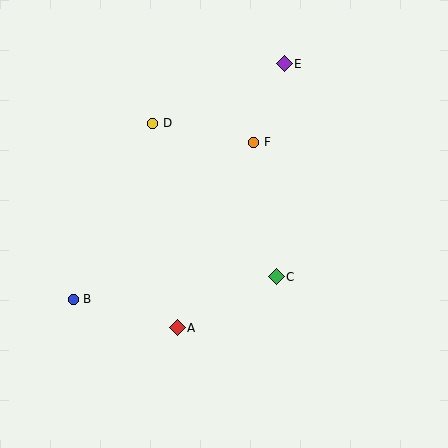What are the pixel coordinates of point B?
Point B is at (73, 299).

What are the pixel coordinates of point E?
Point E is at (284, 64).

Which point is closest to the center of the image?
Point C at (276, 277) is closest to the center.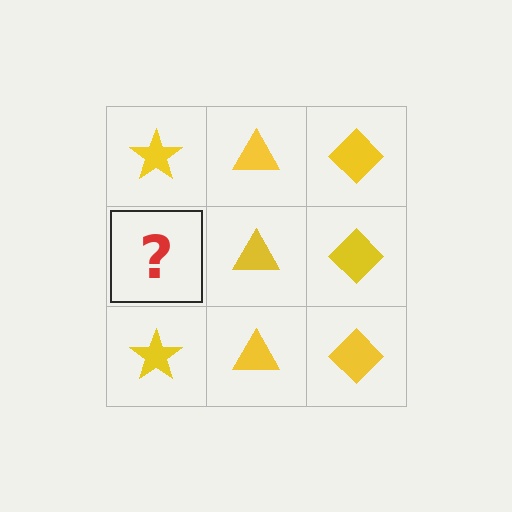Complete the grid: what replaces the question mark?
The question mark should be replaced with a yellow star.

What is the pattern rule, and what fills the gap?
The rule is that each column has a consistent shape. The gap should be filled with a yellow star.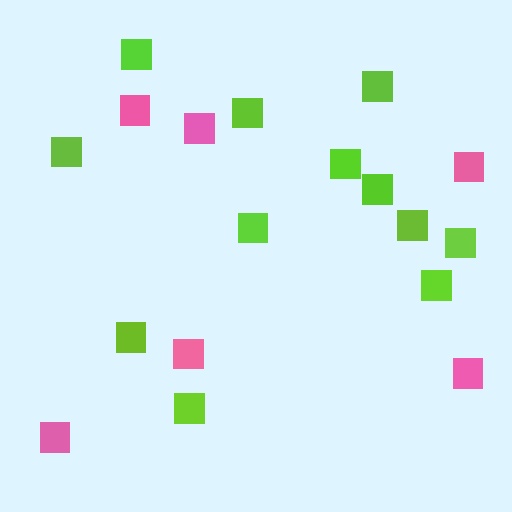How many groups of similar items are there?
There are 2 groups: one group of lime squares (12) and one group of pink squares (6).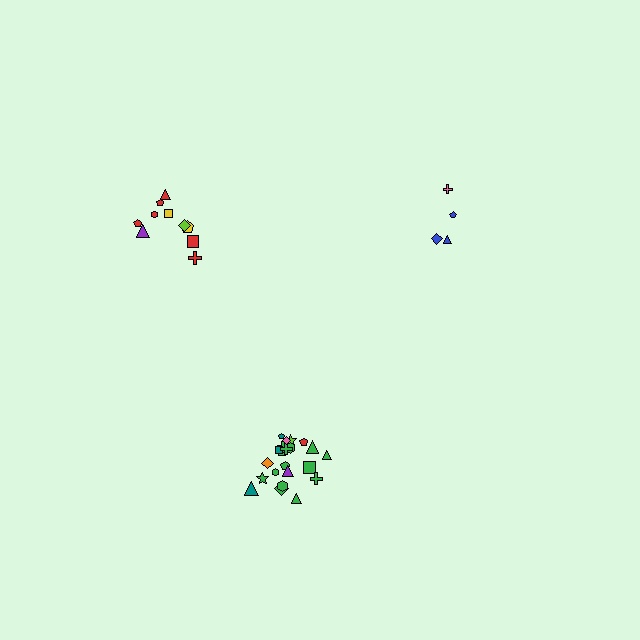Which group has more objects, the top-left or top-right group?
The top-left group.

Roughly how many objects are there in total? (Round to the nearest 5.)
Roughly 35 objects in total.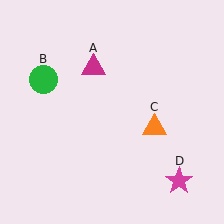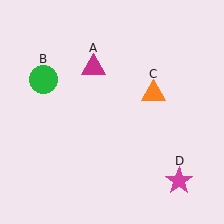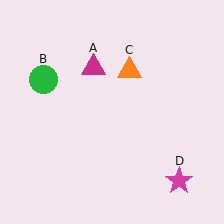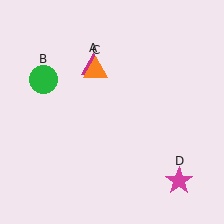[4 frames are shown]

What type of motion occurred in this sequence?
The orange triangle (object C) rotated counterclockwise around the center of the scene.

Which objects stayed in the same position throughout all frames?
Magenta triangle (object A) and green circle (object B) and magenta star (object D) remained stationary.